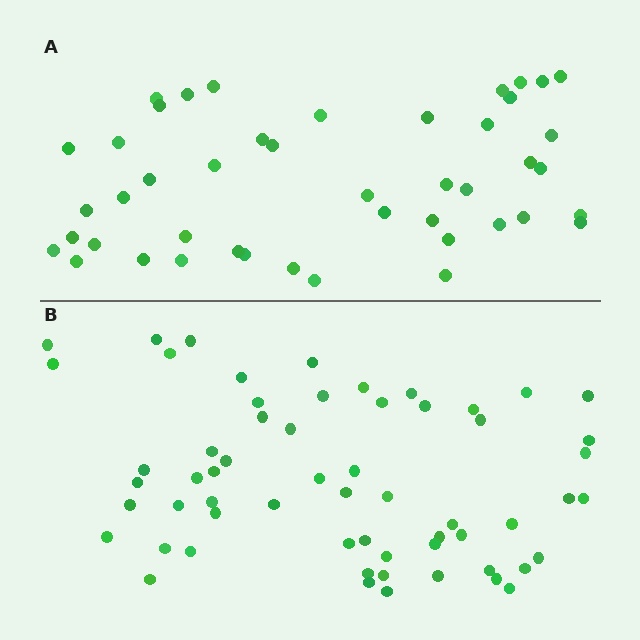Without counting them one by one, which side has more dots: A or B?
Region B (the bottom region) has more dots.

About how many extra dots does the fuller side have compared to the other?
Region B has approximately 15 more dots than region A.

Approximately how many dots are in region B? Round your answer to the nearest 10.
About 60 dots.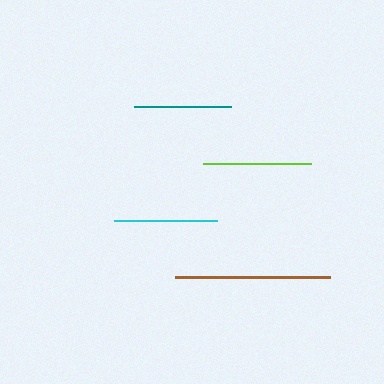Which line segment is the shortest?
The teal line is the shortest at approximately 97 pixels.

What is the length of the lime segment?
The lime segment is approximately 108 pixels long.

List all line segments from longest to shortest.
From longest to shortest: brown, lime, cyan, teal.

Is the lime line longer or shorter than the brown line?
The brown line is longer than the lime line.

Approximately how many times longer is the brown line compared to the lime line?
The brown line is approximately 1.4 times the length of the lime line.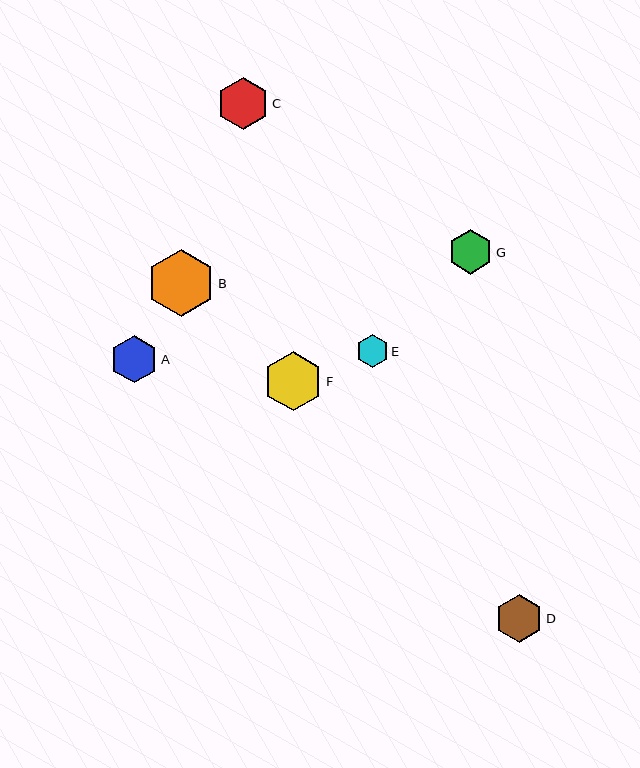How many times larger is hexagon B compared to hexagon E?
Hexagon B is approximately 2.1 times the size of hexagon E.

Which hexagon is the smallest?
Hexagon E is the smallest with a size of approximately 32 pixels.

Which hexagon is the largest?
Hexagon B is the largest with a size of approximately 68 pixels.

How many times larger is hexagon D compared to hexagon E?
Hexagon D is approximately 1.5 times the size of hexagon E.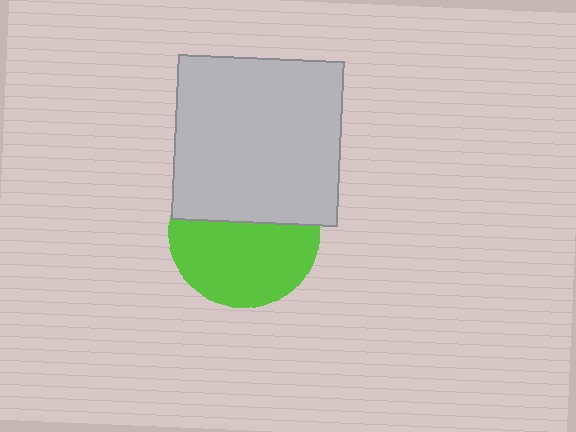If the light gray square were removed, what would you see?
You would see the complete lime circle.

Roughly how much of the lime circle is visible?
About half of it is visible (roughly 58%).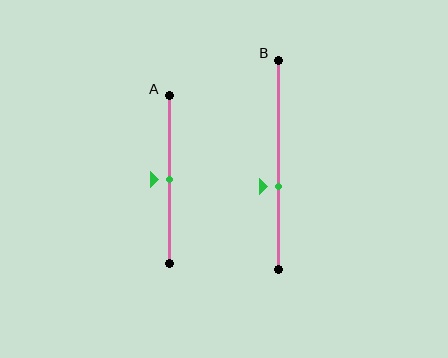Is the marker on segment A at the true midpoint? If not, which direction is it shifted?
Yes, the marker on segment A is at the true midpoint.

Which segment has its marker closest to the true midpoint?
Segment A has its marker closest to the true midpoint.